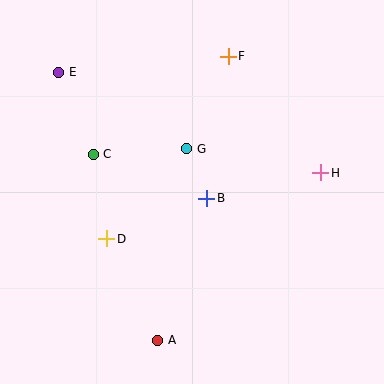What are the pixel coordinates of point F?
Point F is at (228, 56).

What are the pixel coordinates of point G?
Point G is at (187, 149).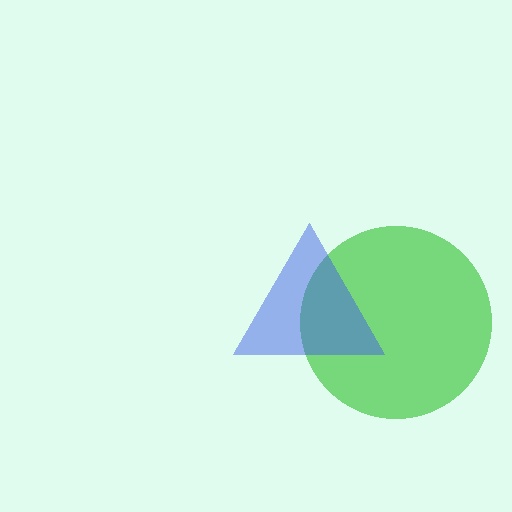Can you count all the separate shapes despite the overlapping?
Yes, there are 2 separate shapes.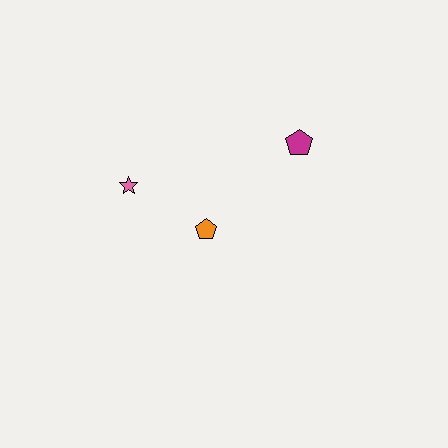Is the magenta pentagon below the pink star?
No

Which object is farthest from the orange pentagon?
The magenta pentagon is farthest from the orange pentagon.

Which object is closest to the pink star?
The orange pentagon is closest to the pink star.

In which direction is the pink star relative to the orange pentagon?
The pink star is to the left of the orange pentagon.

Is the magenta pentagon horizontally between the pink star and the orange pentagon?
No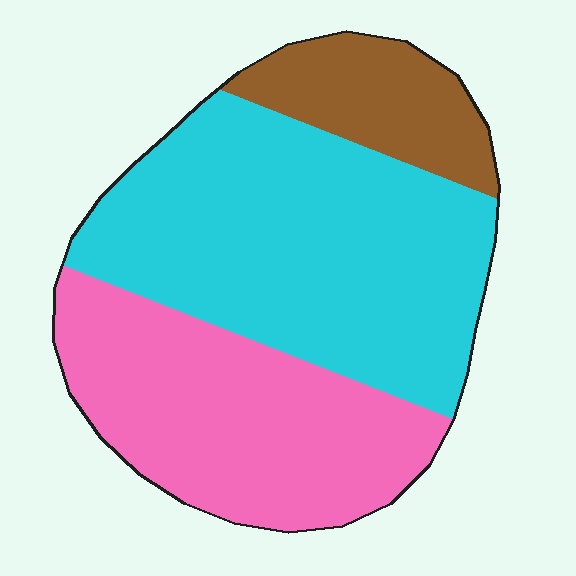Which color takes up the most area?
Cyan, at roughly 50%.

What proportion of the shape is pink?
Pink takes up between a quarter and a half of the shape.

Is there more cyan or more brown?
Cyan.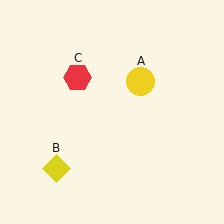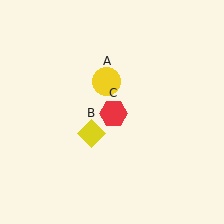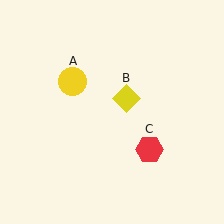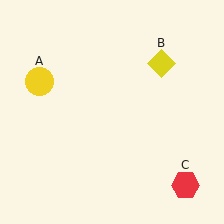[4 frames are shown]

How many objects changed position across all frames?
3 objects changed position: yellow circle (object A), yellow diamond (object B), red hexagon (object C).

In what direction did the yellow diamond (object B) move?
The yellow diamond (object B) moved up and to the right.